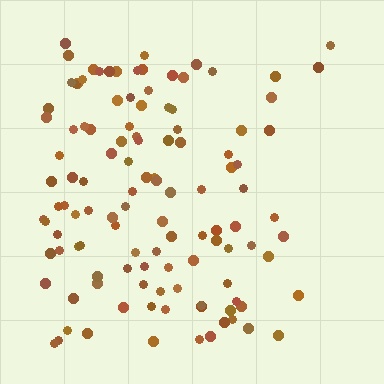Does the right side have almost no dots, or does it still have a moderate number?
Still a moderate number, just noticeably fewer than the left.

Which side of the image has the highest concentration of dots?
The left.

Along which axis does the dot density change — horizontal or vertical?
Horizontal.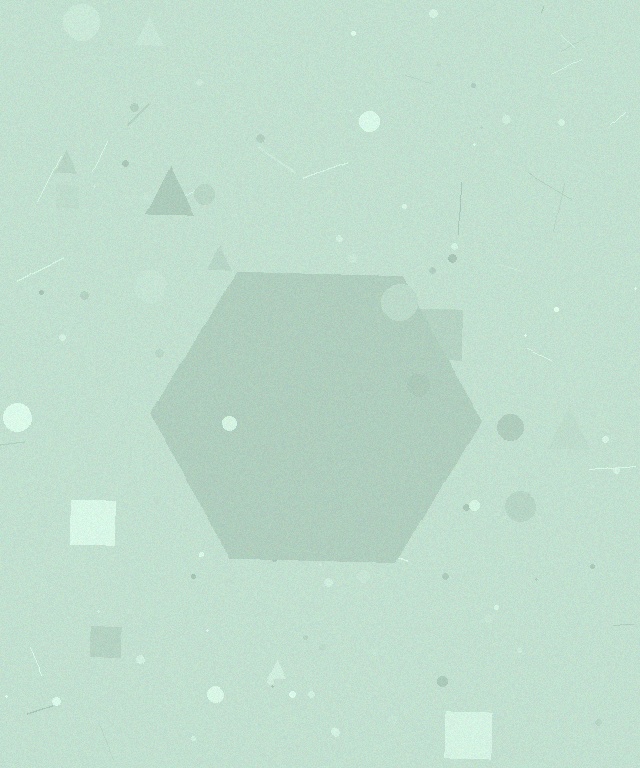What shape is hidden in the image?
A hexagon is hidden in the image.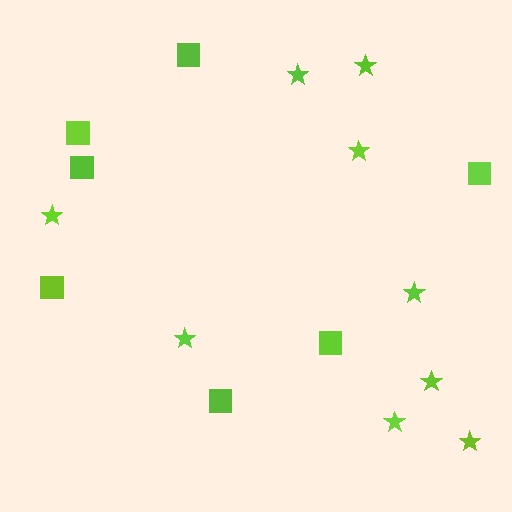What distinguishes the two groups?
There are 2 groups: one group of squares (7) and one group of stars (9).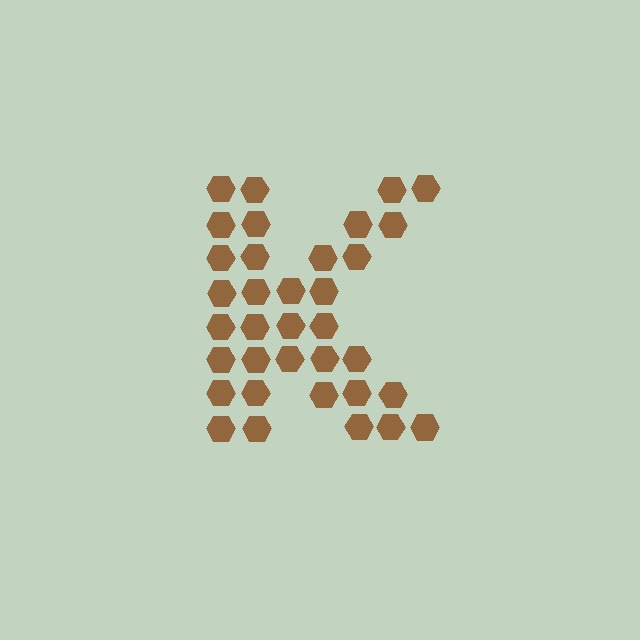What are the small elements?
The small elements are hexagons.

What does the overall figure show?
The overall figure shows the letter K.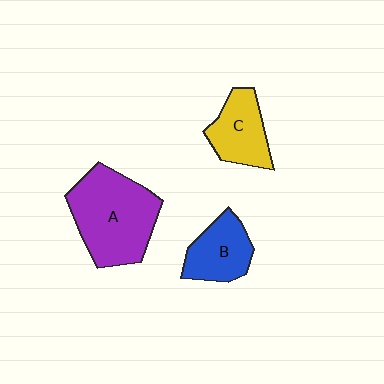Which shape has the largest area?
Shape A (purple).